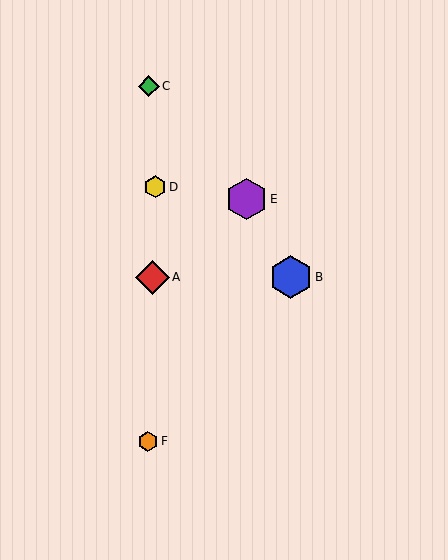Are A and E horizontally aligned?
No, A is at y≈277 and E is at y≈199.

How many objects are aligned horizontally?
2 objects (A, B) are aligned horizontally.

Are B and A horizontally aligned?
Yes, both are at y≈277.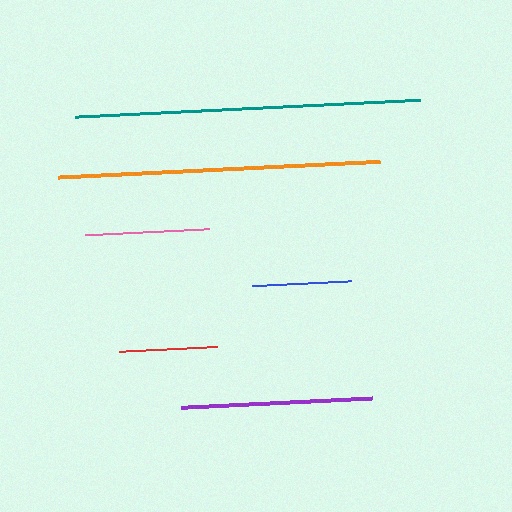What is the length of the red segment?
The red segment is approximately 99 pixels long.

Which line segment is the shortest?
The red line is the shortest at approximately 99 pixels.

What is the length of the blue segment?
The blue segment is approximately 99 pixels long.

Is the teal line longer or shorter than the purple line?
The teal line is longer than the purple line.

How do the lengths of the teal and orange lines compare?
The teal and orange lines are approximately the same length.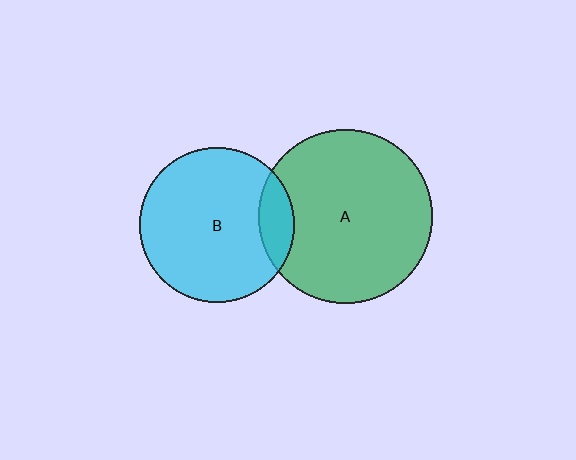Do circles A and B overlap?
Yes.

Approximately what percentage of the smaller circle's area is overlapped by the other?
Approximately 15%.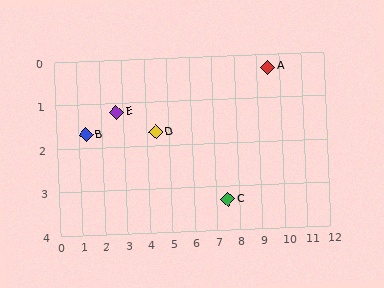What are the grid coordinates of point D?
Point D is at approximately (4.4, 1.7).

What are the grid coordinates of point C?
Point C is at approximately (7.5, 3.3).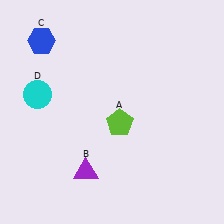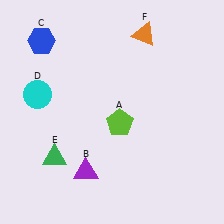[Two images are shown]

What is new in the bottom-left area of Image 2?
A green triangle (E) was added in the bottom-left area of Image 2.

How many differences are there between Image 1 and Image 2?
There are 2 differences between the two images.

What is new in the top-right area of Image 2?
An orange triangle (F) was added in the top-right area of Image 2.